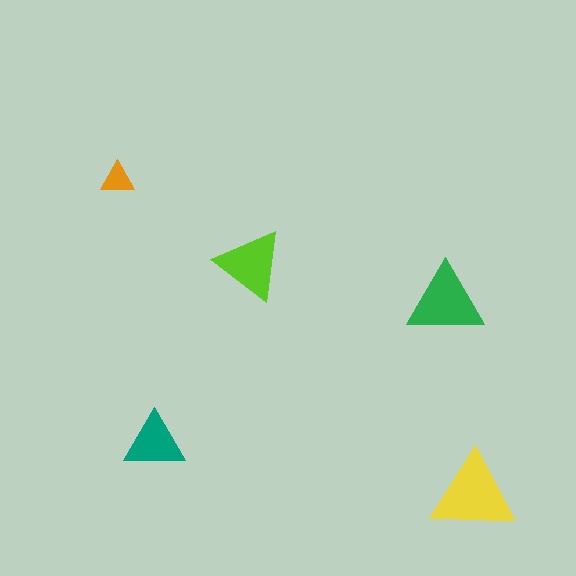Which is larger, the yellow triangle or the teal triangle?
The yellow one.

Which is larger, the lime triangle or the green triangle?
The green one.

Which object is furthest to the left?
The orange triangle is leftmost.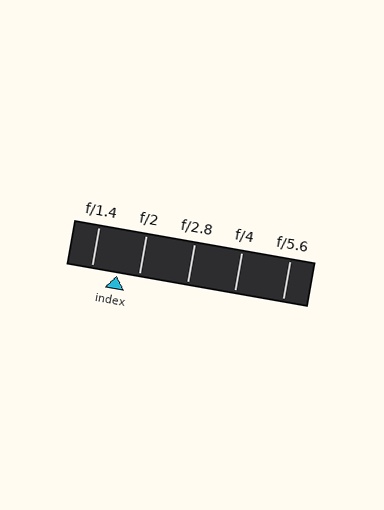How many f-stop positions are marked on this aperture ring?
There are 5 f-stop positions marked.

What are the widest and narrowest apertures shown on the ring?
The widest aperture shown is f/1.4 and the narrowest is f/5.6.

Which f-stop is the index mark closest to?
The index mark is closest to f/2.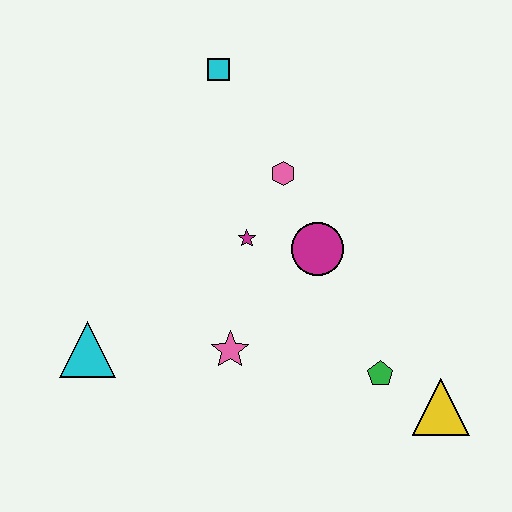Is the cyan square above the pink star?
Yes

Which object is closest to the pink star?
The magenta star is closest to the pink star.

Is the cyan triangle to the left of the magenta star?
Yes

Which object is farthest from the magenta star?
The yellow triangle is farthest from the magenta star.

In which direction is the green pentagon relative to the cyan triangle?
The green pentagon is to the right of the cyan triangle.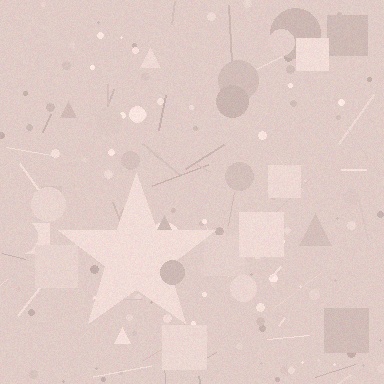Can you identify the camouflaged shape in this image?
The camouflaged shape is a star.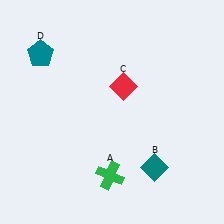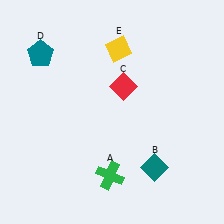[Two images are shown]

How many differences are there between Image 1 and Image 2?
There is 1 difference between the two images.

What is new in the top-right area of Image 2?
A yellow diamond (E) was added in the top-right area of Image 2.